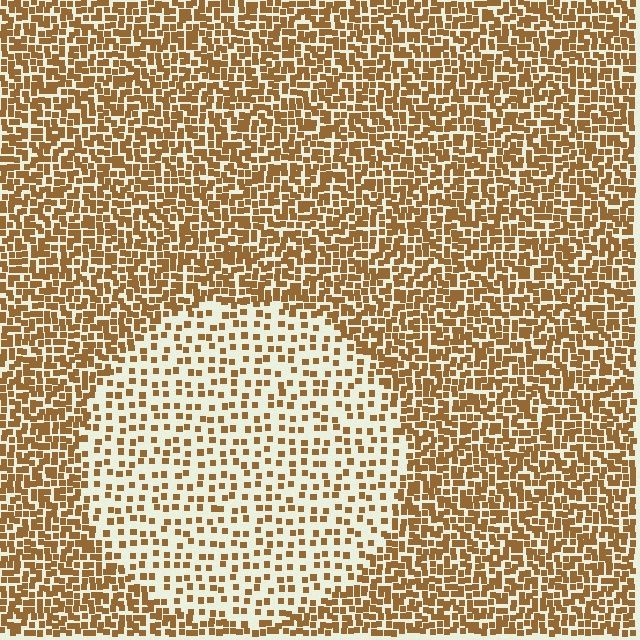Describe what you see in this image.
The image contains small brown elements arranged at two different densities. A circle-shaped region is visible where the elements are less densely packed than the surrounding area.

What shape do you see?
I see a circle.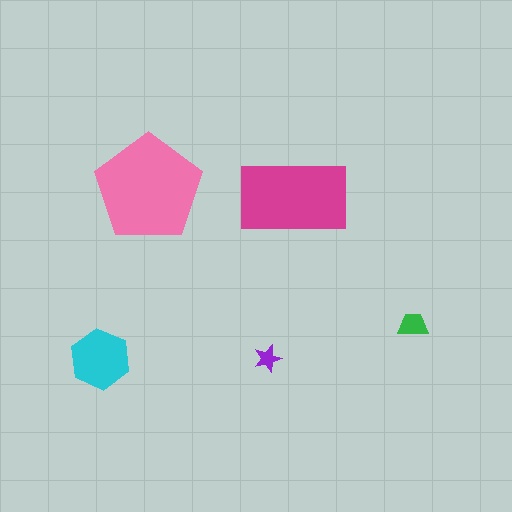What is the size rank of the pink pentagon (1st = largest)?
1st.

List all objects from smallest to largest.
The purple star, the green trapezoid, the cyan hexagon, the magenta rectangle, the pink pentagon.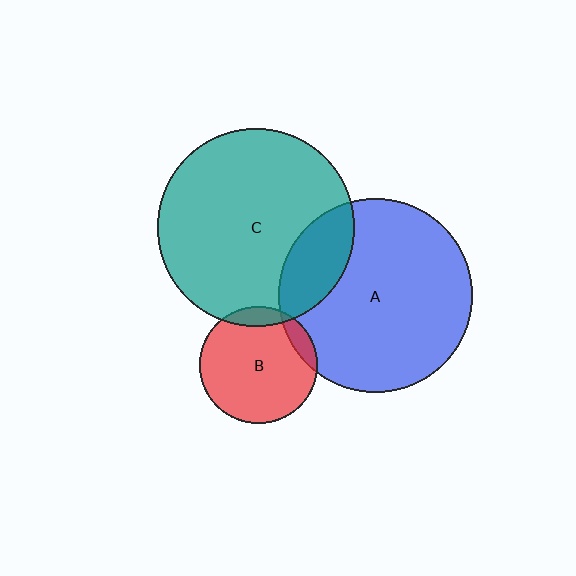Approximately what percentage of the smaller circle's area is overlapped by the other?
Approximately 10%.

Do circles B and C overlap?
Yes.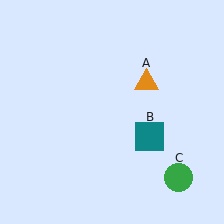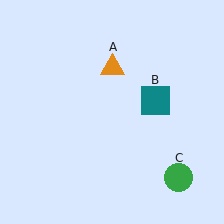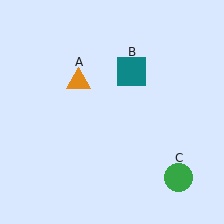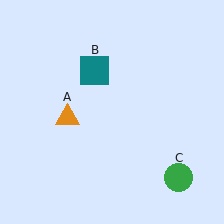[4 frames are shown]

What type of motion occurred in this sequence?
The orange triangle (object A), teal square (object B) rotated counterclockwise around the center of the scene.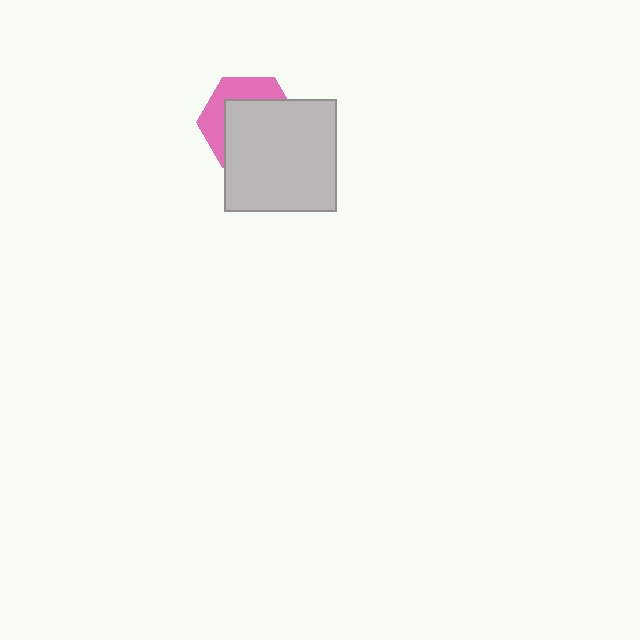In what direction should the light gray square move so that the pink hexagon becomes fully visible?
The light gray square should move toward the lower-right. That is the shortest direction to clear the overlap and leave the pink hexagon fully visible.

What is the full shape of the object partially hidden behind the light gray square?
The partially hidden object is a pink hexagon.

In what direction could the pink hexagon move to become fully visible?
The pink hexagon could move toward the upper-left. That would shift it out from behind the light gray square entirely.